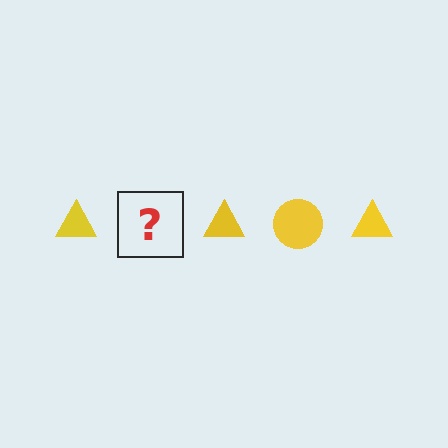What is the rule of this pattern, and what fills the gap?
The rule is that the pattern cycles through triangle, circle shapes in yellow. The gap should be filled with a yellow circle.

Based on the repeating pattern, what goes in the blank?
The blank should be a yellow circle.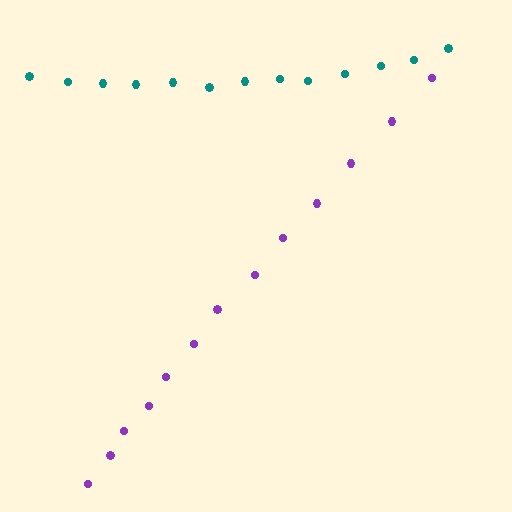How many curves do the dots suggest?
There are 2 distinct paths.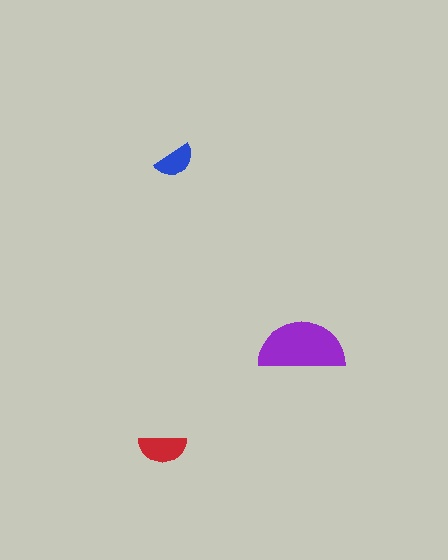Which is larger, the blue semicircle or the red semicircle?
The red one.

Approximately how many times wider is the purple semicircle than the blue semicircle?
About 2 times wider.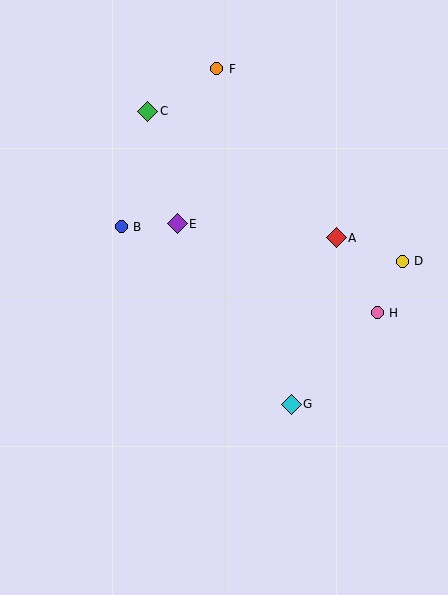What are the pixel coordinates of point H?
Point H is at (377, 313).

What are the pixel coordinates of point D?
Point D is at (402, 261).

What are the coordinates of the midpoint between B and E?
The midpoint between B and E is at (149, 225).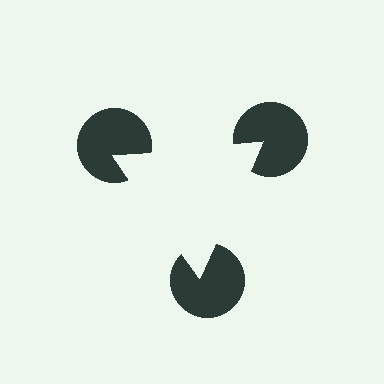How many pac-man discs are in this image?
There are 3 — one at each vertex of the illusory triangle.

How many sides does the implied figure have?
3 sides.